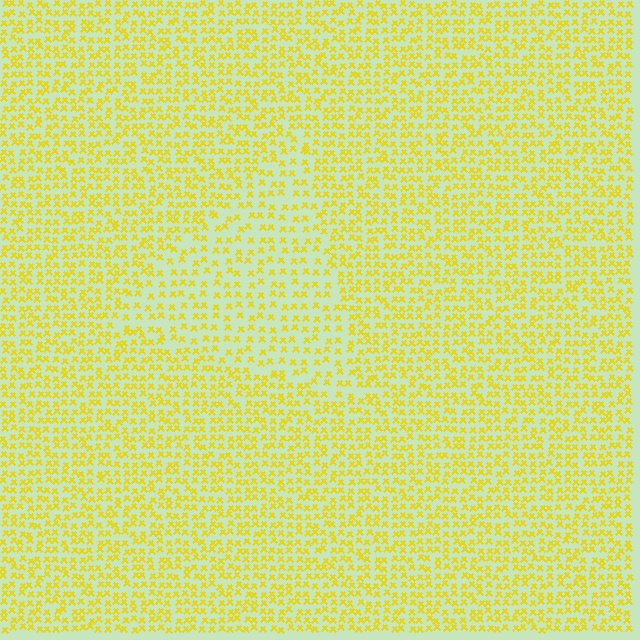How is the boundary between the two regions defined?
The boundary is defined by a change in element density (approximately 1.6x ratio). All elements are the same color, size, and shape.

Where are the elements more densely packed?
The elements are more densely packed outside the triangle boundary.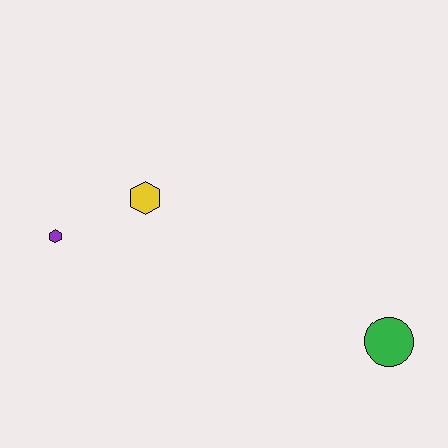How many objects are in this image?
There are 3 objects.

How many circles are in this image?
There is 1 circle.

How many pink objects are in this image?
There are no pink objects.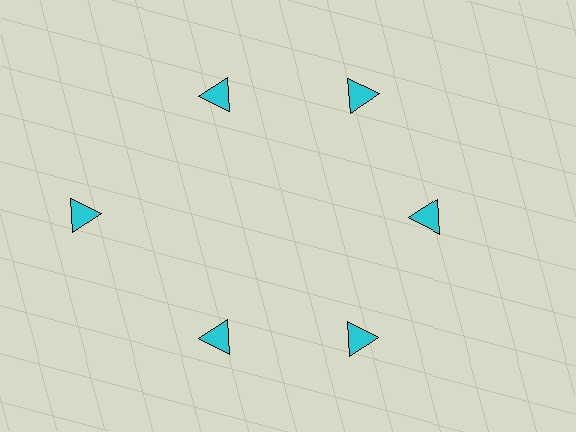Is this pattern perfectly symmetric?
No. The 6 cyan triangles are arranged in a ring, but one element near the 9 o'clock position is pushed outward from the center, breaking the 6-fold rotational symmetry.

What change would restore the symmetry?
The symmetry would be restored by moving it inward, back onto the ring so that all 6 triangles sit at equal angles and equal distance from the center.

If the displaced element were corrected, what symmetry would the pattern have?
It would have 6-fold rotational symmetry — the pattern would map onto itself every 60 degrees.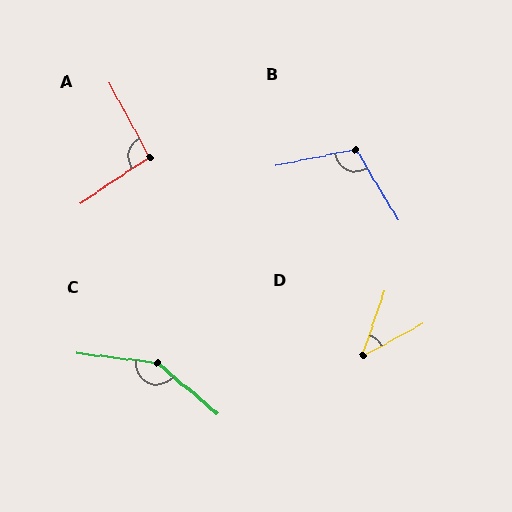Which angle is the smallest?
D, at approximately 43 degrees.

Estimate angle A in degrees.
Approximately 95 degrees.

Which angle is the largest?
C, at approximately 147 degrees.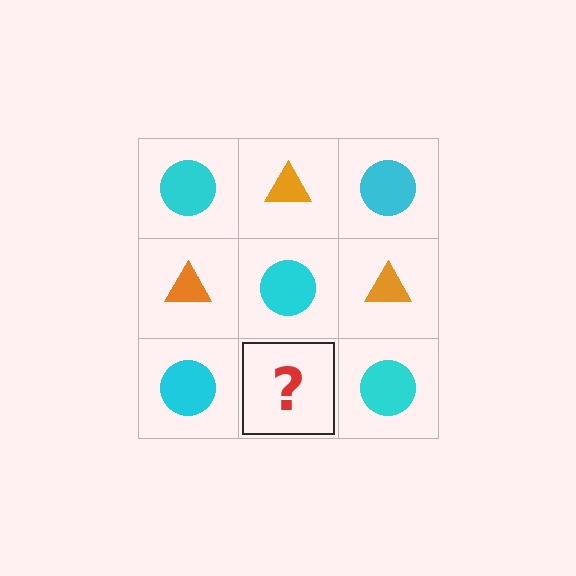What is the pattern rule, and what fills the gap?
The rule is that it alternates cyan circle and orange triangle in a checkerboard pattern. The gap should be filled with an orange triangle.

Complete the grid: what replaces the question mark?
The question mark should be replaced with an orange triangle.